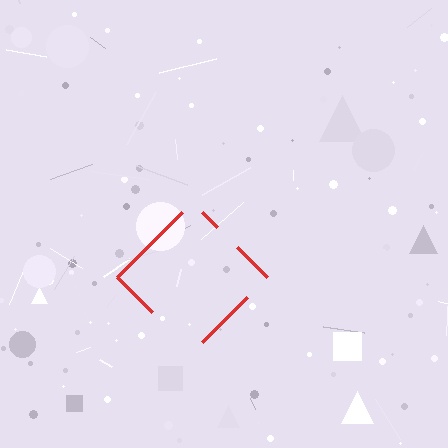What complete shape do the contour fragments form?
The contour fragments form a diamond.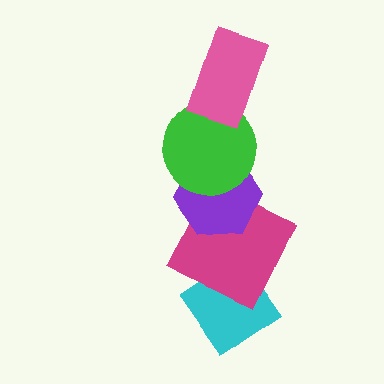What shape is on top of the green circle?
The pink rectangle is on top of the green circle.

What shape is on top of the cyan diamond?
The magenta square is on top of the cyan diamond.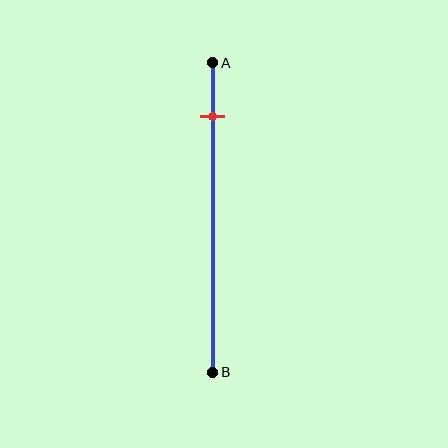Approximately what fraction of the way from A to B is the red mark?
The red mark is approximately 15% of the way from A to B.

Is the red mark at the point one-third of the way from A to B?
No, the mark is at about 15% from A, not at the 33% one-third point.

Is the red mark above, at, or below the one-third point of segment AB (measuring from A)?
The red mark is above the one-third point of segment AB.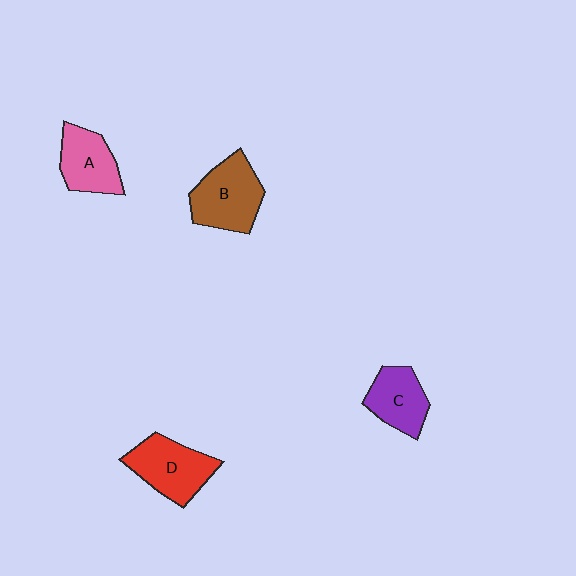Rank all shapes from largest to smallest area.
From largest to smallest: B (brown), D (red), A (pink), C (purple).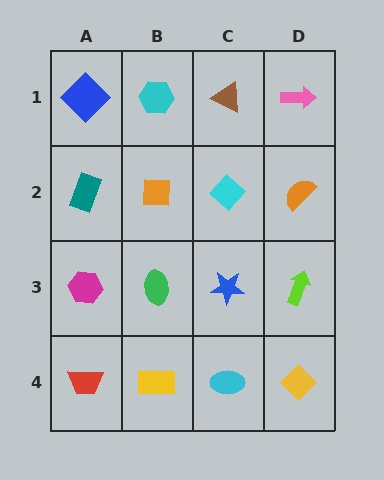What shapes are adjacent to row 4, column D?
A lime arrow (row 3, column D), a cyan ellipse (row 4, column C).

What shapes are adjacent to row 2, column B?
A cyan hexagon (row 1, column B), a green ellipse (row 3, column B), a teal rectangle (row 2, column A), a cyan diamond (row 2, column C).